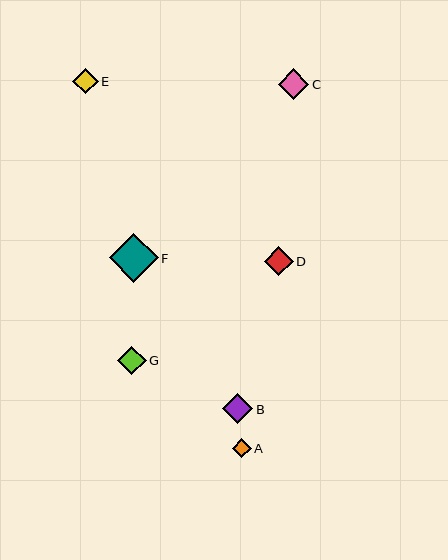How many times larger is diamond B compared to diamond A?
Diamond B is approximately 1.6 times the size of diamond A.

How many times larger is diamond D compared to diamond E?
Diamond D is approximately 1.1 times the size of diamond E.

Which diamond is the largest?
Diamond F is the largest with a size of approximately 49 pixels.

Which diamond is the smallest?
Diamond A is the smallest with a size of approximately 18 pixels.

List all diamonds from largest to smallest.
From largest to smallest: F, C, B, D, G, E, A.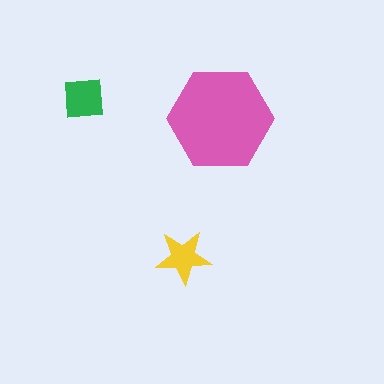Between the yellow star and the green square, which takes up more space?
The green square.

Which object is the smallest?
The yellow star.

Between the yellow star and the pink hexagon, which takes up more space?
The pink hexagon.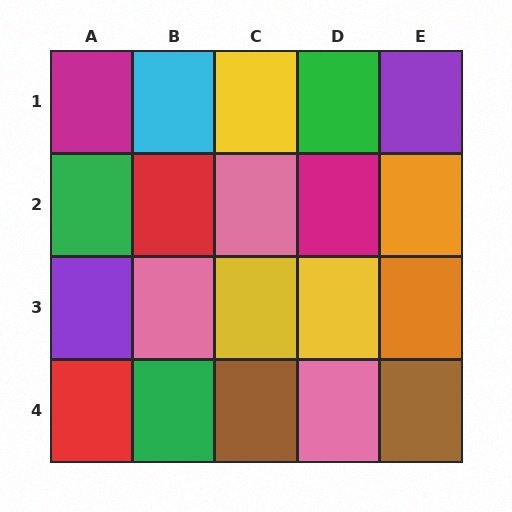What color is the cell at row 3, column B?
Pink.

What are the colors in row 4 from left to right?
Red, green, brown, pink, brown.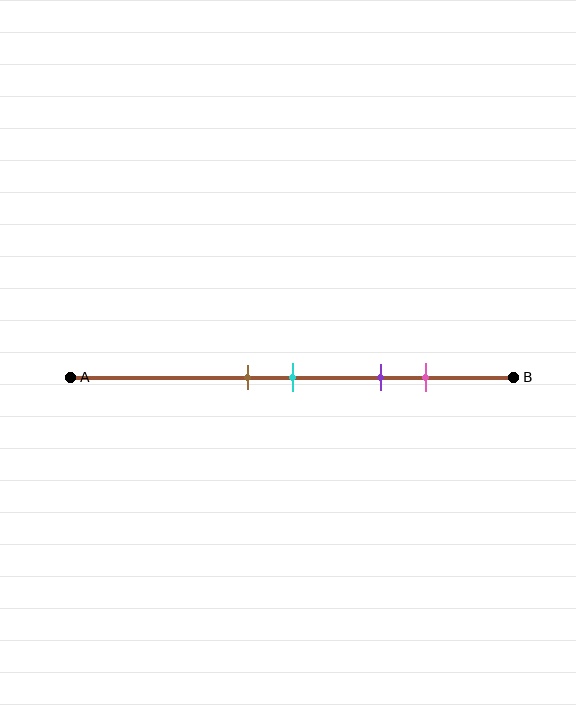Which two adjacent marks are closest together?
The brown and cyan marks are the closest adjacent pair.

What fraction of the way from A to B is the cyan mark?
The cyan mark is approximately 50% (0.5) of the way from A to B.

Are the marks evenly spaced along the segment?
No, the marks are not evenly spaced.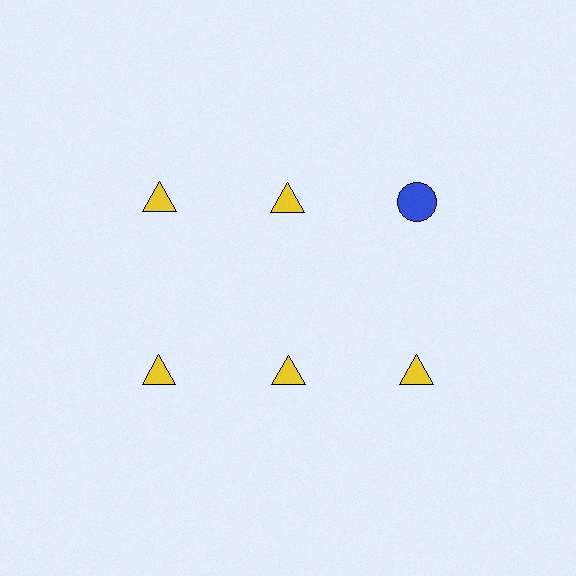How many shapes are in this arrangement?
There are 6 shapes arranged in a grid pattern.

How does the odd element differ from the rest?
It differs in both color (blue instead of yellow) and shape (circle instead of triangle).